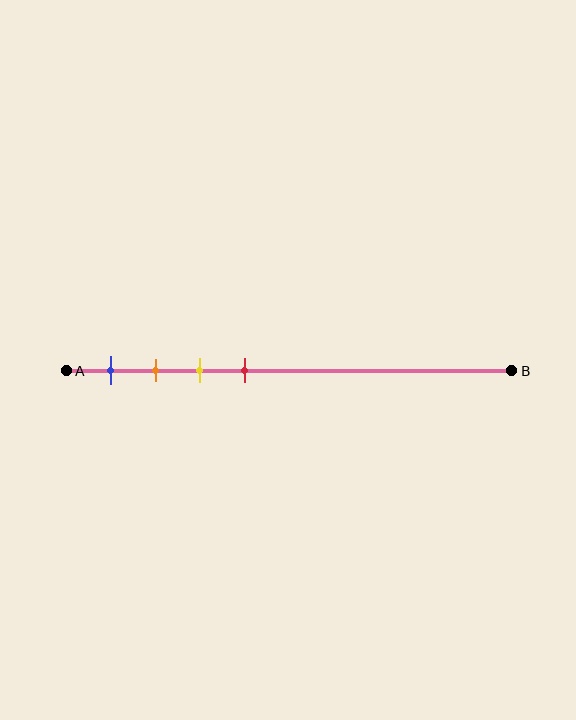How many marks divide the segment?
There are 4 marks dividing the segment.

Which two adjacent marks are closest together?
The orange and yellow marks are the closest adjacent pair.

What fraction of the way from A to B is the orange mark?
The orange mark is approximately 20% (0.2) of the way from A to B.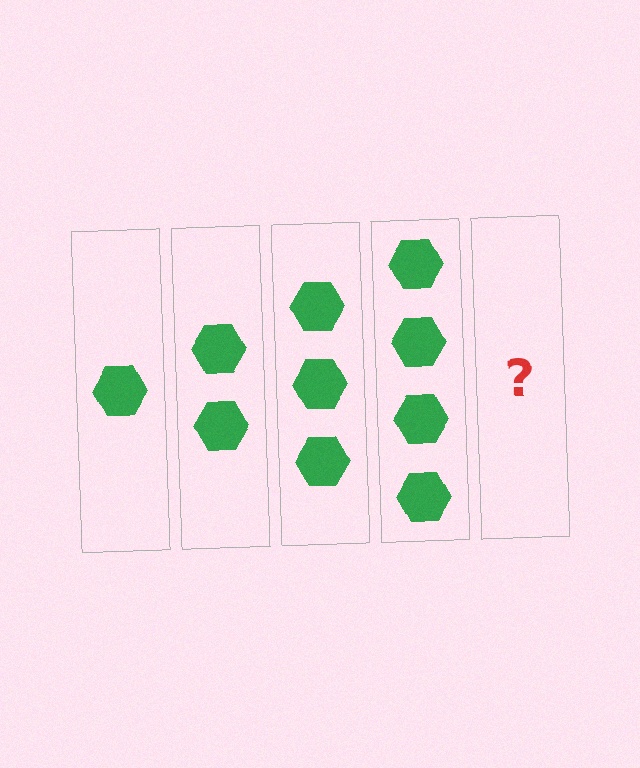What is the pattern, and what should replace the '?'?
The pattern is that each step adds one more hexagon. The '?' should be 5 hexagons.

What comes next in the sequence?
The next element should be 5 hexagons.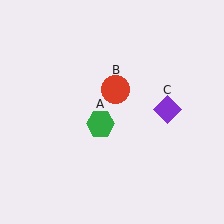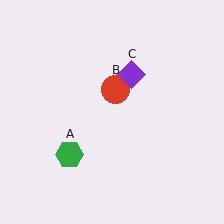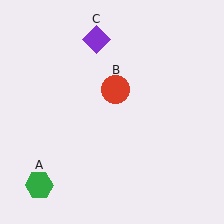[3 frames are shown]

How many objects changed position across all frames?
2 objects changed position: green hexagon (object A), purple diamond (object C).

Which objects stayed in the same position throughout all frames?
Red circle (object B) remained stationary.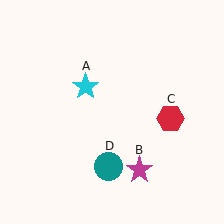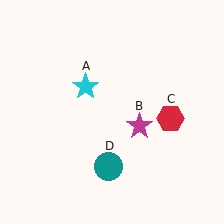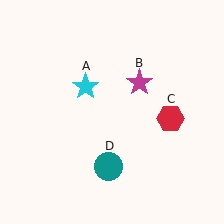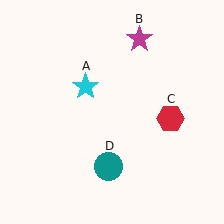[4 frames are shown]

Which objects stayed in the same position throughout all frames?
Cyan star (object A) and red hexagon (object C) and teal circle (object D) remained stationary.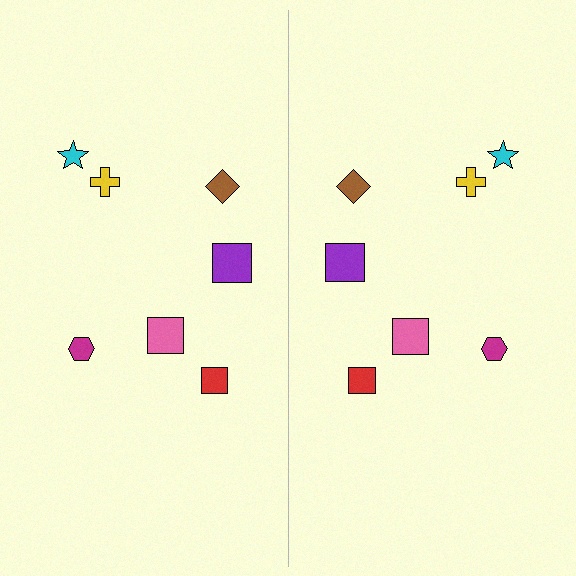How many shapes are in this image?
There are 14 shapes in this image.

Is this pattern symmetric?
Yes, this pattern has bilateral (reflection) symmetry.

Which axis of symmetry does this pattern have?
The pattern has a vertical axis of symmetry running through the center of the image.